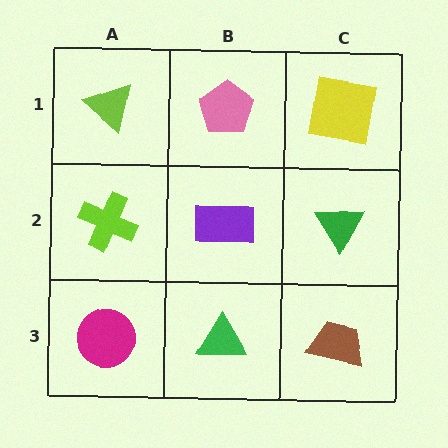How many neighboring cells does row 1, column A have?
2.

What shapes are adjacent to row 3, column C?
A green triangle (row 2, column C), a green triangle (row 3, column B).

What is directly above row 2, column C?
A yellow square.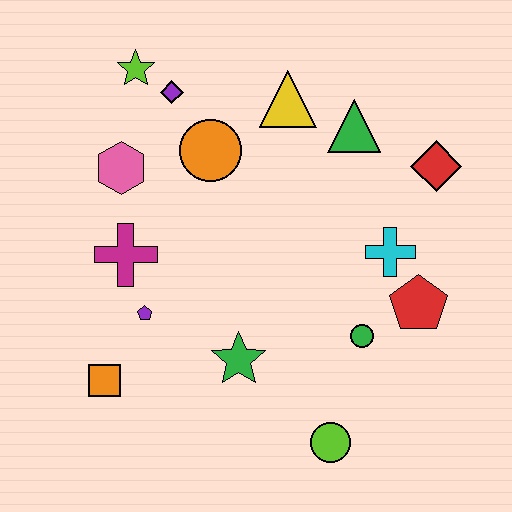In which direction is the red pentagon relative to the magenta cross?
The red pentagon is to the right of the magenta cross.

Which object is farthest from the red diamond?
The orange square is farthest from the red diamond.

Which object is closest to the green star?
The purple pentagon is closest to the green star.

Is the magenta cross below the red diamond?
Yes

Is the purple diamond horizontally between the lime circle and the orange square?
Yes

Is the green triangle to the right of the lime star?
Yes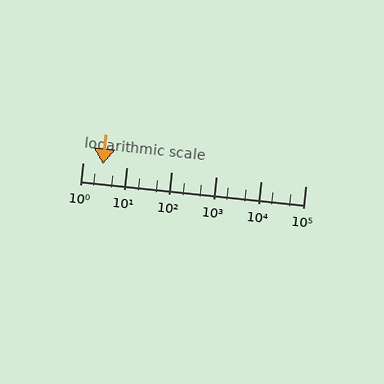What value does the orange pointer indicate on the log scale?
The pointer indicates approximately 2.8.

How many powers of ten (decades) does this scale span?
The scale spans 5 decades, from 1 to 100000.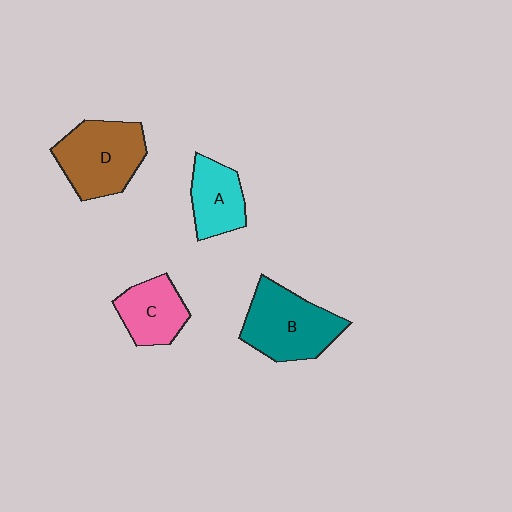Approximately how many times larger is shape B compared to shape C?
Approximately 1.5 times.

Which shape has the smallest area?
Shape A (cyan).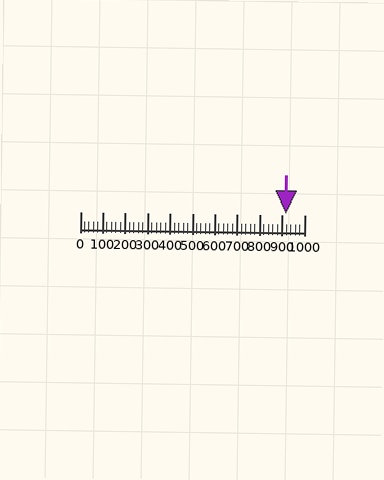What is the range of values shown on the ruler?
The ruler shows values from 0 to 1000.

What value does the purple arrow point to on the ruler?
The purple arrow points to approximately 917.